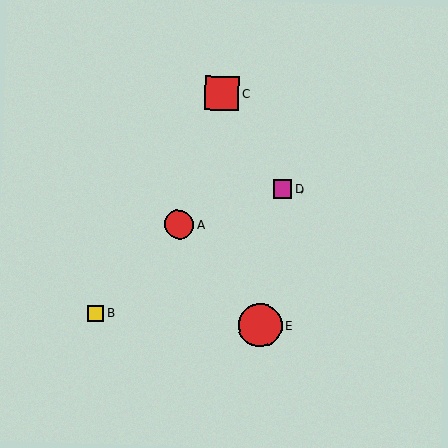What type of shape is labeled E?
Shape E is a red circle.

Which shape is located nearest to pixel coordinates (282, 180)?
The magenta square (labeled D) at (283, 189) is nearest to that location.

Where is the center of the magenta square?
The center of the magenta square is at (283, 189).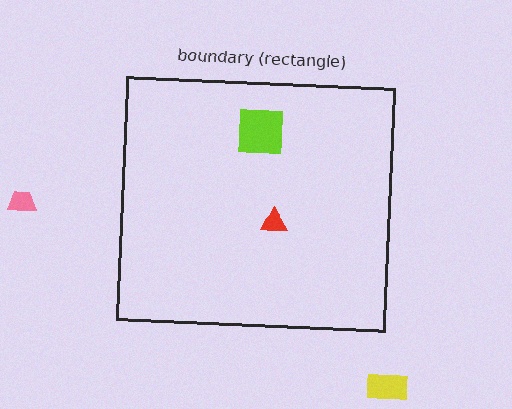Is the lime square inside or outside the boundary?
Inside.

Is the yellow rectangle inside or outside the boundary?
Outside.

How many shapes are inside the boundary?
2 inside, 2 outside.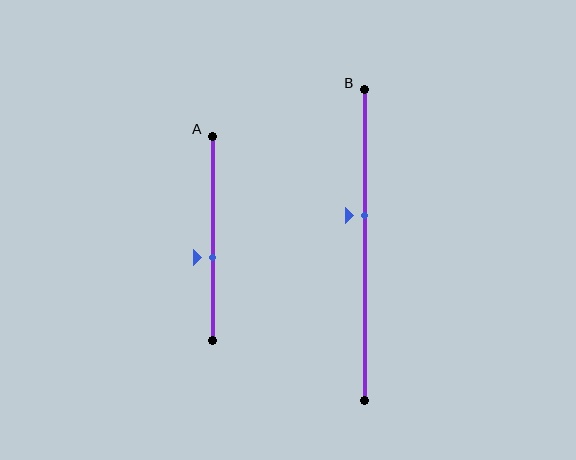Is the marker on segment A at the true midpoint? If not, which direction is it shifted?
No, the marker on segment A is shifted downward by about 9% of the segment length.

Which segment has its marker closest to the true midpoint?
Segment A has its marker closest to the true midpoint.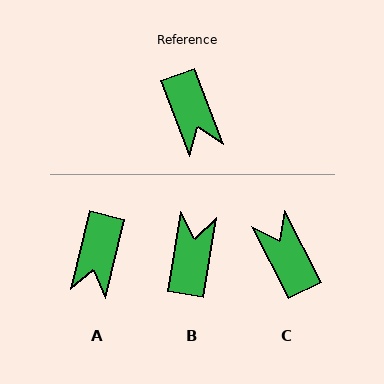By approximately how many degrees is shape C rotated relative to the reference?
Approximately 173 degrees clockwise.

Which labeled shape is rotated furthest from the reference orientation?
C, about 173 degrees away.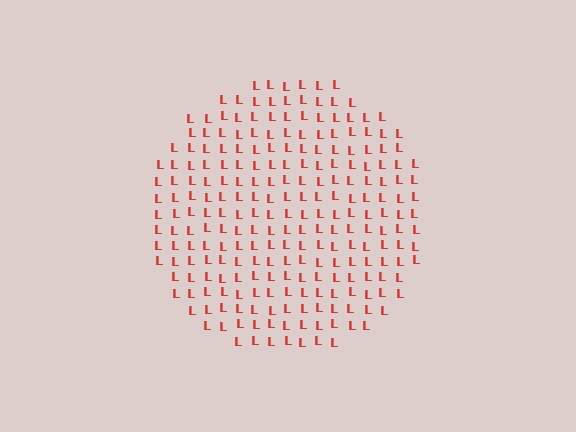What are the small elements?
The small elements are letter L's.